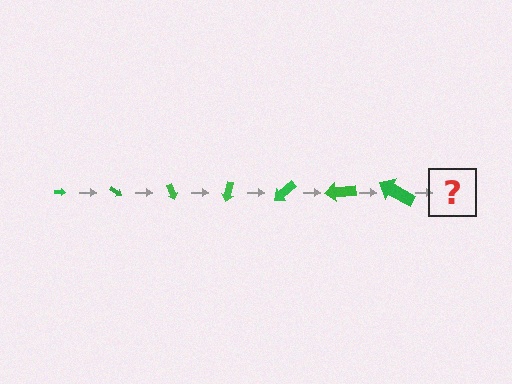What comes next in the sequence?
The next element should be an arrow, larger than the previous one and rotated 245 degrees from the start.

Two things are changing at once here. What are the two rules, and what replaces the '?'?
The two rules are that the arrow grows larger each step and it rotates 35 degrees each step. The '?' should be an arrow, larger than the previous one and rotated 245 degrees from the start.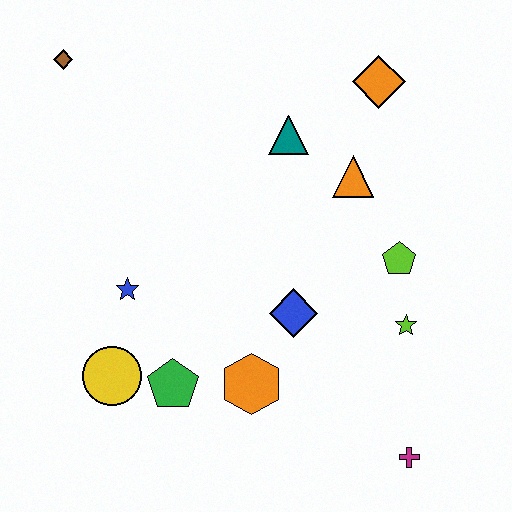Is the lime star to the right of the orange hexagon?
Yes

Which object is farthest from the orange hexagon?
The brown diamond is farthest from the orange hexagon.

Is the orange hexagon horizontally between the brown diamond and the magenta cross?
Yes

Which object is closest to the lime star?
The lime pentagon is closest to the lime star.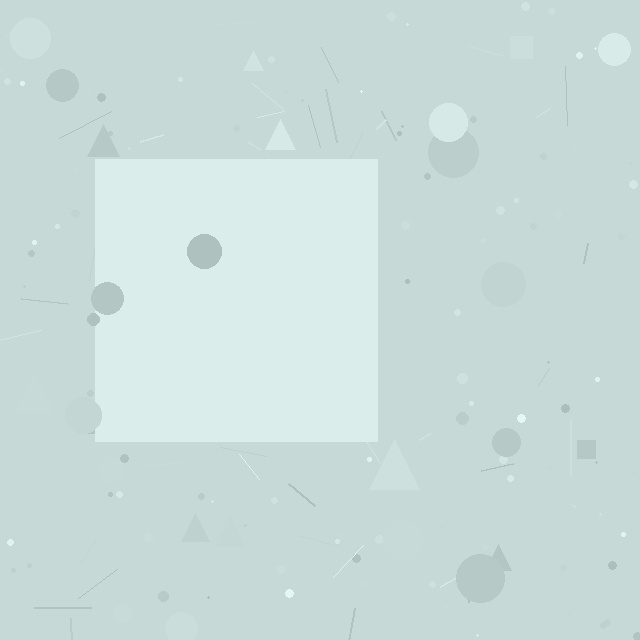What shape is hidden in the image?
A square is hidden in the image.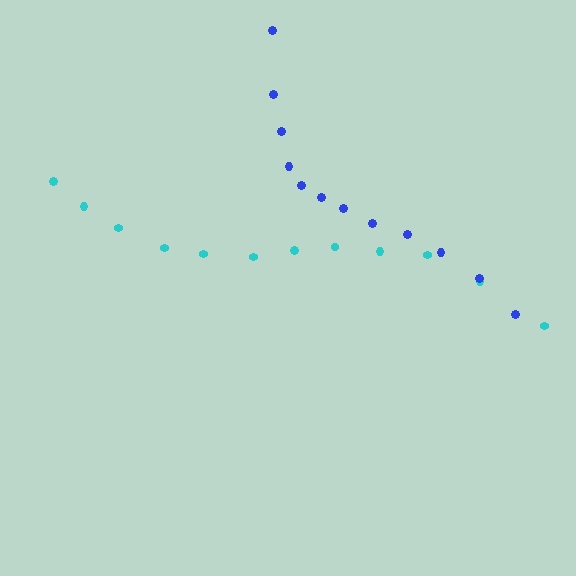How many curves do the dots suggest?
There are 2 distinct paths.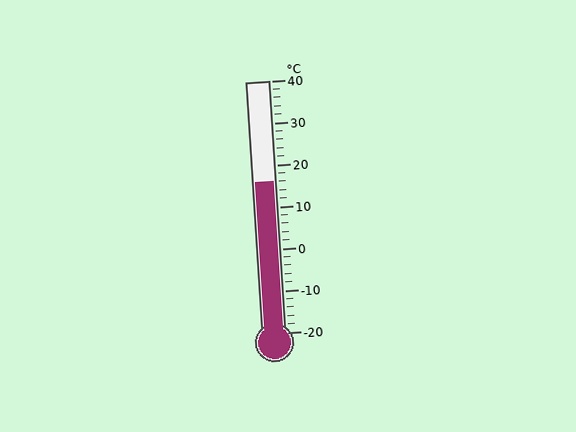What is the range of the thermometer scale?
The thermometer scale ranges from -20°C to 40°C.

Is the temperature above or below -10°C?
The temperature is above -10°C.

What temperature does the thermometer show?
The thermometer shows approximately 16°C.